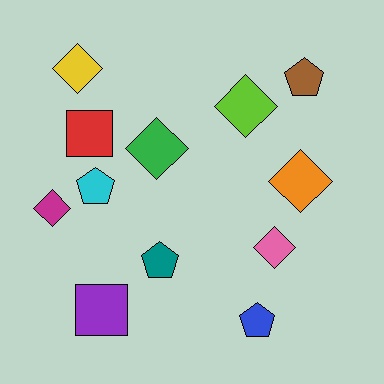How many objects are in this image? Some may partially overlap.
There are 12 objects.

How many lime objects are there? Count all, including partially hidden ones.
There is 1 lime object.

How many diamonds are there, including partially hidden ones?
There are 6 diamonds.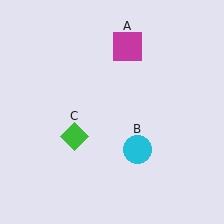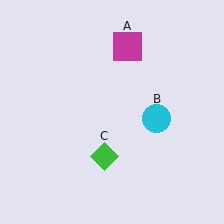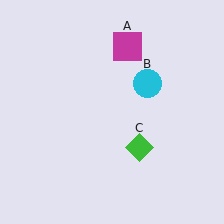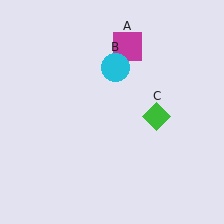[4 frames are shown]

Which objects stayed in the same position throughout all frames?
Magenta square (object A) remained stationary.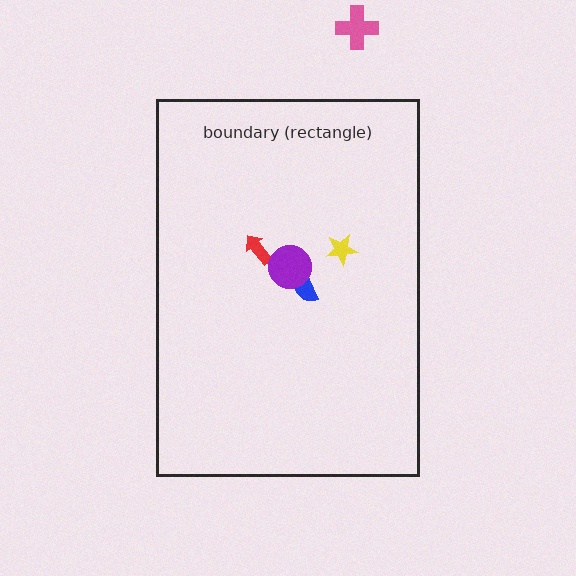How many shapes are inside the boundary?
4 inside, 1 outside.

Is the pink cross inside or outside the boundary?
Outside.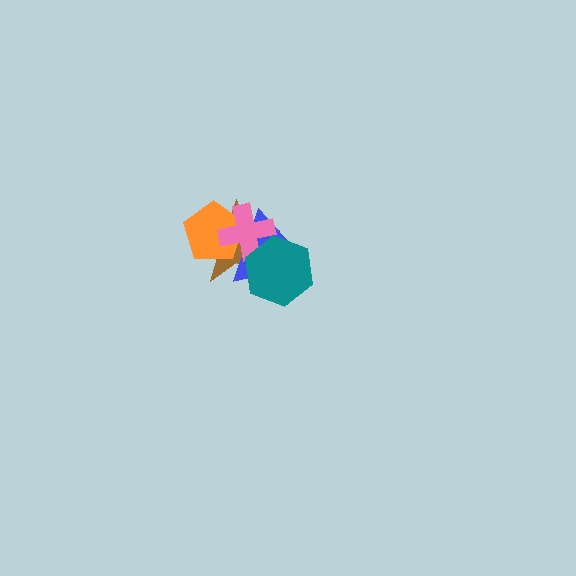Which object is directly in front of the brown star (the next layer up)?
The orange pentagon is directly in front of the brown star.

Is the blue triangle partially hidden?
Yes, it is partially covered by another shape.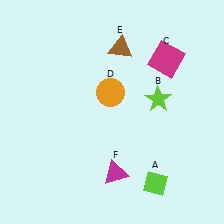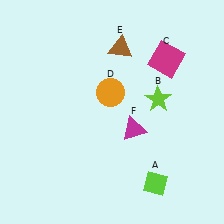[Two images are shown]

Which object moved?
The magenta triangle (F) moved up.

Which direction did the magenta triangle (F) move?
The magenta triangle (F) moved up.